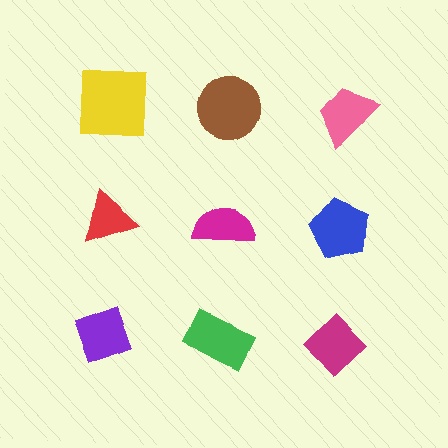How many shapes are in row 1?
3 shapes.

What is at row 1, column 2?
A brown circle.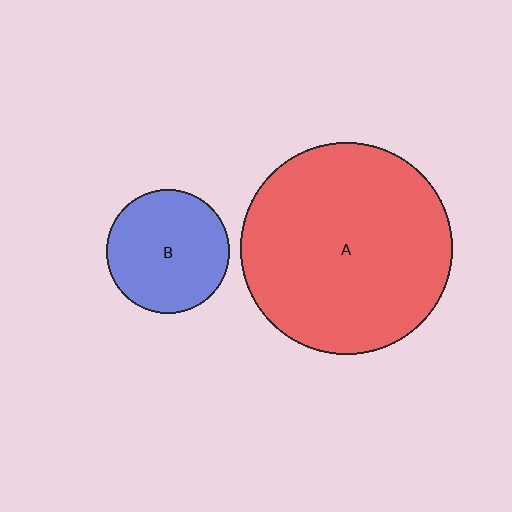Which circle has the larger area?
Circle A (red).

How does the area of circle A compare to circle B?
Approximately 2.9 times.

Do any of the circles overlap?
No, none of the circles overlap.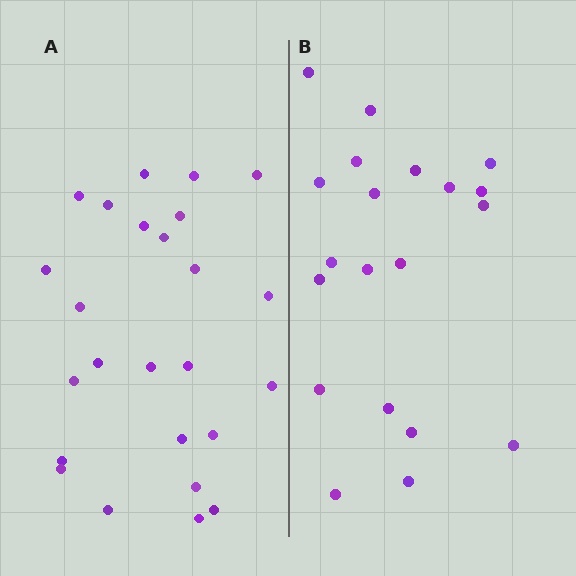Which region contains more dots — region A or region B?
Region A (the left region) has more dots.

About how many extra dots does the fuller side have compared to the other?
Region A has about 5 more dots than region B.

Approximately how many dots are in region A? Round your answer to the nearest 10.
About 20 dots. (The exact count is 25, which rounds to 20.)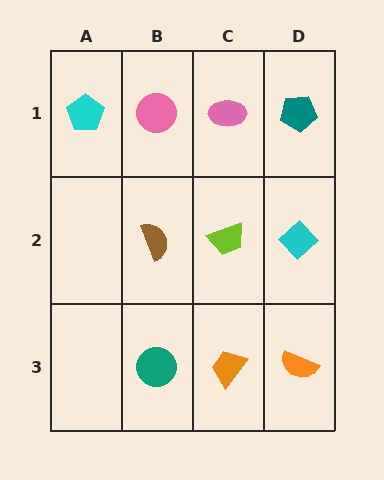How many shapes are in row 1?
4 shapes.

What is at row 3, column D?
An orange semicircle.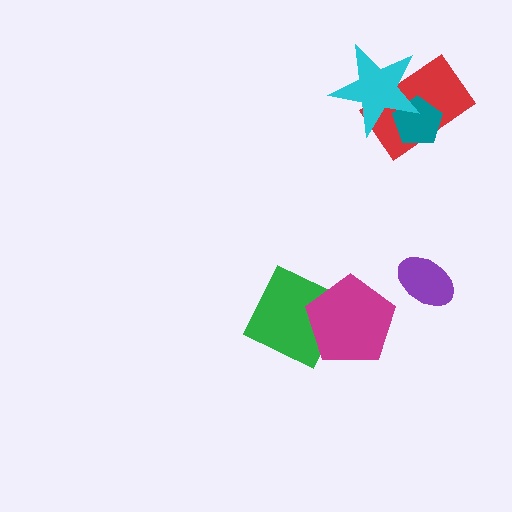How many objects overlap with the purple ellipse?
0 objects overlap with the purple ellipse.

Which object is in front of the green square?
The magenta pentagon is in front of the green square.